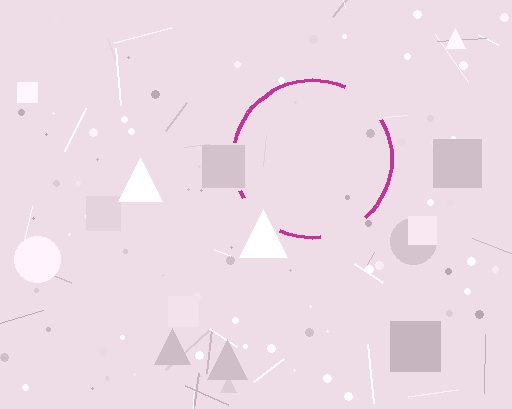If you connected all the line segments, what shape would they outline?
They would outline a circle.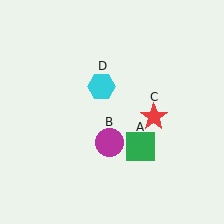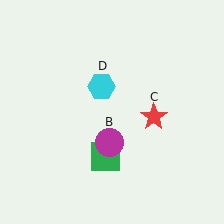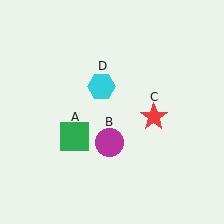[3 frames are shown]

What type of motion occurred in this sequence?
The green square (object A) rotated clockwise around the center of the scene.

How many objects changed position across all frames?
1 object changed position: green square (object A).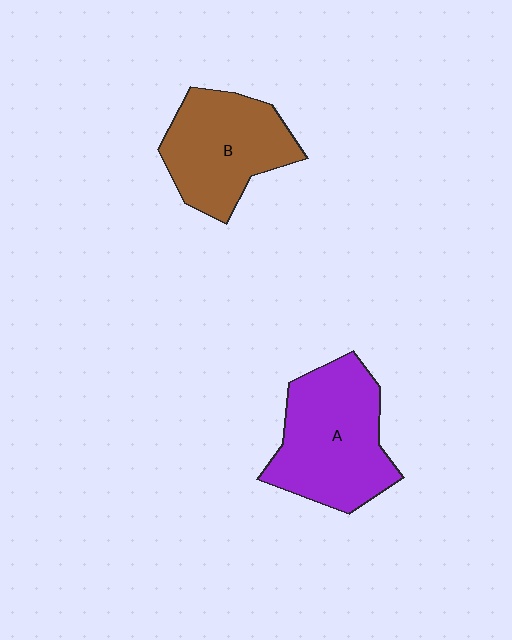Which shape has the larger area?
Shape A (purple).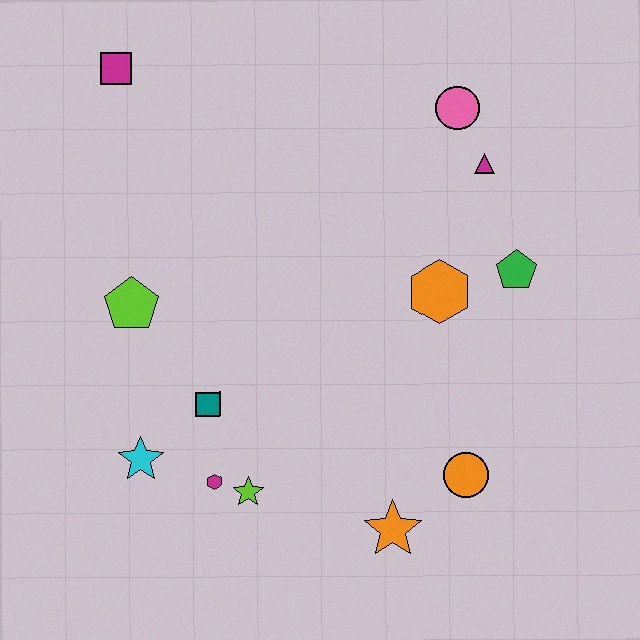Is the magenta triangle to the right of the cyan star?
Yes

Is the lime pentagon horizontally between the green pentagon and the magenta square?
Yes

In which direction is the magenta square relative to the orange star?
The magenta square is above the orange star.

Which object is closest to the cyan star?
The magenta hexagon is closest to the cyan star.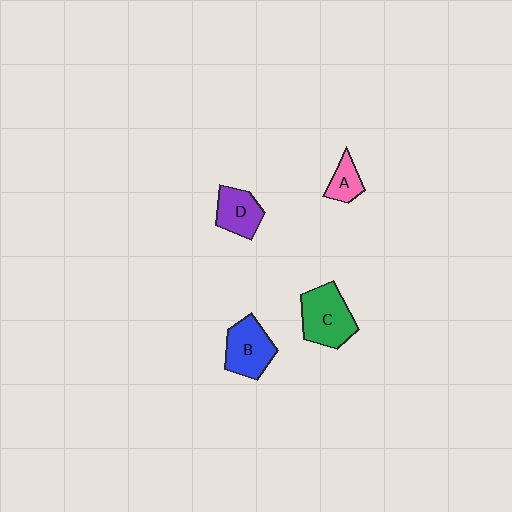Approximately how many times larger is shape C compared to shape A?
Approximately 2.3 times.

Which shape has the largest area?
Shape C (green).